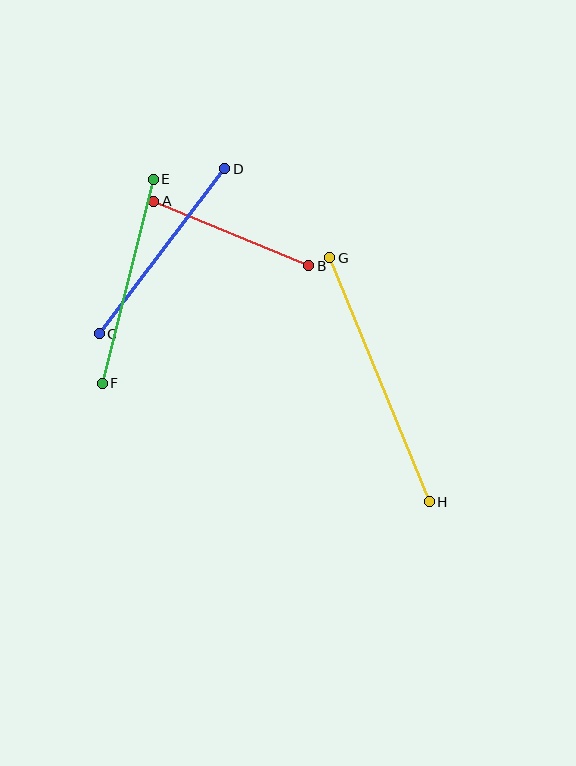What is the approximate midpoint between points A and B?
The midpoint is at approximately (231, 234) pixels.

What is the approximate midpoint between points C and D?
The midpoint is at approximately (162, 251) pixels.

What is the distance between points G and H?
The distance is approximately 263 pixels.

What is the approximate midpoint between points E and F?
The midpoint is at approximately (128, 281) pixels.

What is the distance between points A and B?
The distance is approximately 168 pixels.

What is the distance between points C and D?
The distance is approximately 207 pixels.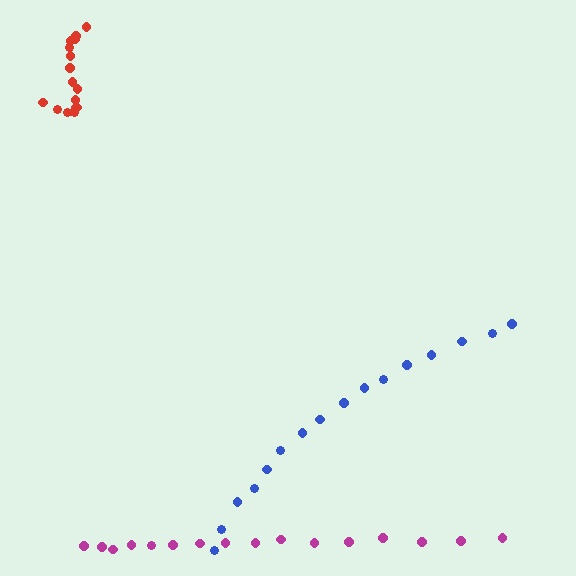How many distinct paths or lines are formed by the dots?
There are 3 distinct paths.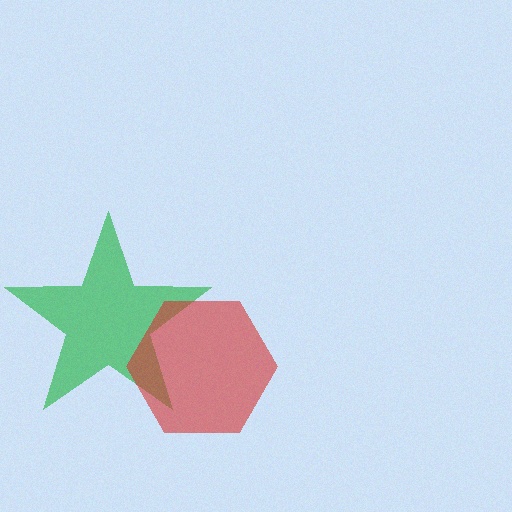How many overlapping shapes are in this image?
There are 2 overlapping shapes in the image.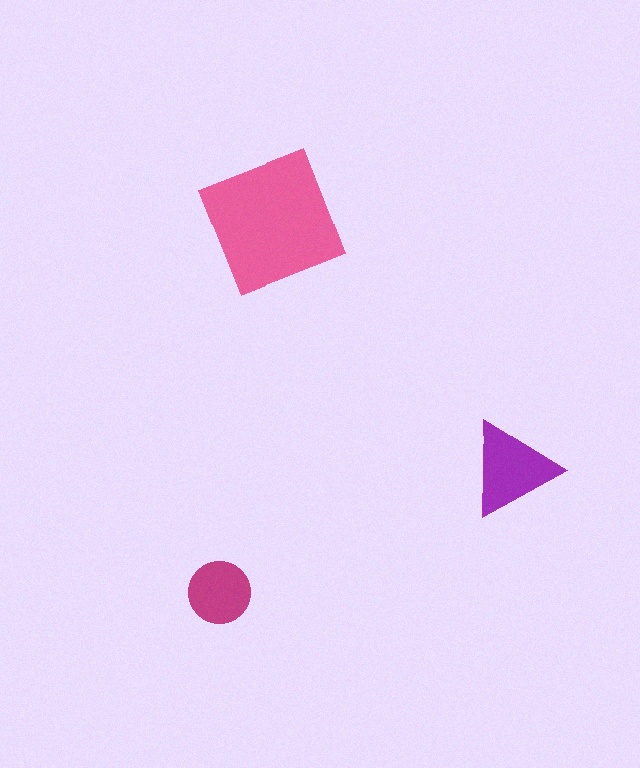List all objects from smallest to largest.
The magenta circle, the purple triangle, the pink square.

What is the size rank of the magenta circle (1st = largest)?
3rd.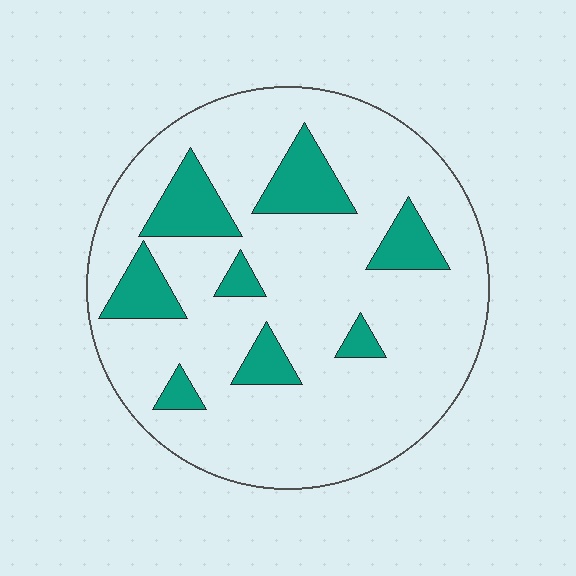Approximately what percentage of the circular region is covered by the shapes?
Approximately 20%.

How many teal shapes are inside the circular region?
8.